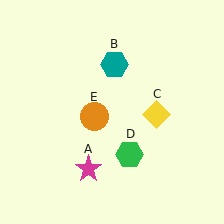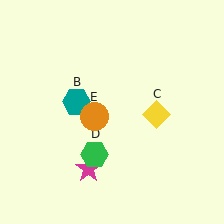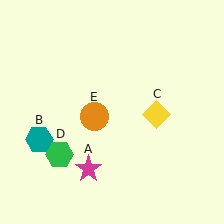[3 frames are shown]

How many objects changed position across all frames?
2 objects changed position: teal hexagon (object B), green hexagon (object D).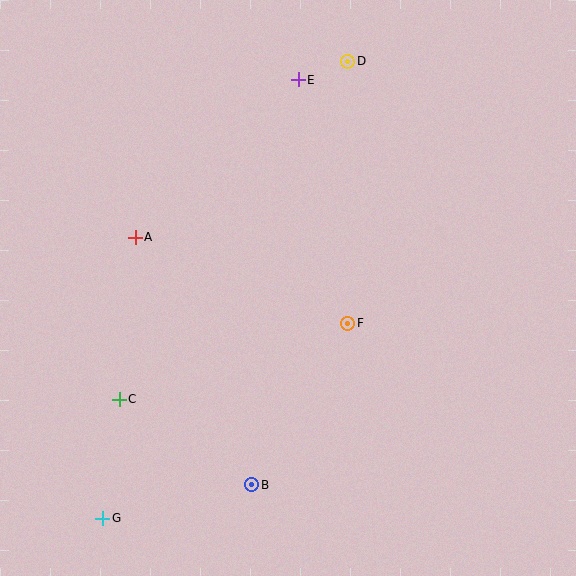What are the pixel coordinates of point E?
Point E is at (298, 80).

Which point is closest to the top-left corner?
Point A is closest to the top-left corner.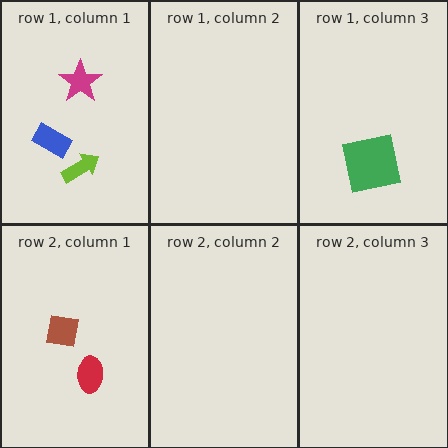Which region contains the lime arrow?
The row 1, column 1 region.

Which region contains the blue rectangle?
The row 1, column 1 region.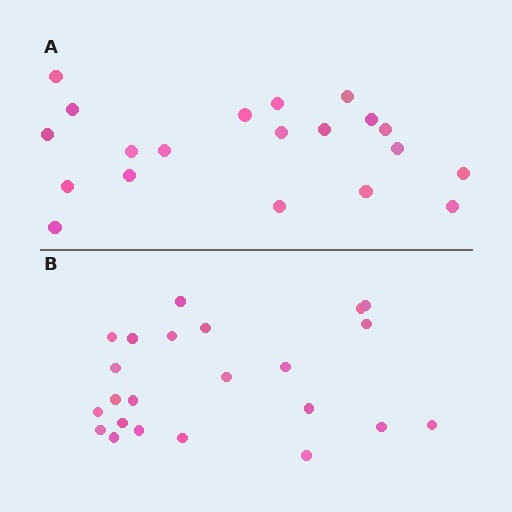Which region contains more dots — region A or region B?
Region B (the bottom region) has more dots.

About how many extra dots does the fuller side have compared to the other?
Region B has just a few more — roughly 2 or 3 more dots than region A.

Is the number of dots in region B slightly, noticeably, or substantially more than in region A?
Region B has only slightly more — the two regions are fairly close. The ratio is roughly 1.1 to 1.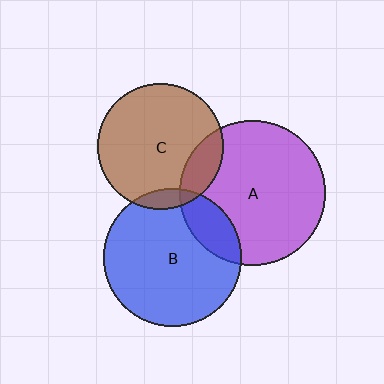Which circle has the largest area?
Circle A (purple).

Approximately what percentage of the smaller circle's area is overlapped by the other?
Approximately 15%.